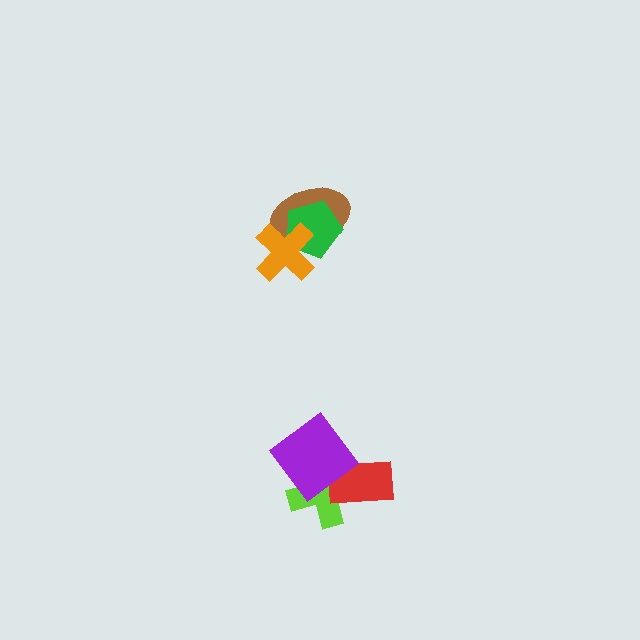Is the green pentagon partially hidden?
Yes, it is partially covered by another shape.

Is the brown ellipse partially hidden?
Yes, it is partially covered by another shape.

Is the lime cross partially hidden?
Yes, it is partially covered by another shape.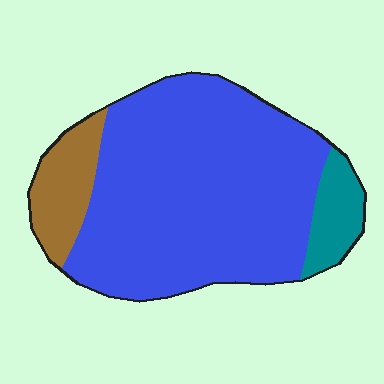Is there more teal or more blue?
Blue.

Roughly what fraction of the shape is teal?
Teal covers around 10% of the shape.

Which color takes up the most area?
Blue, at roughly 80%.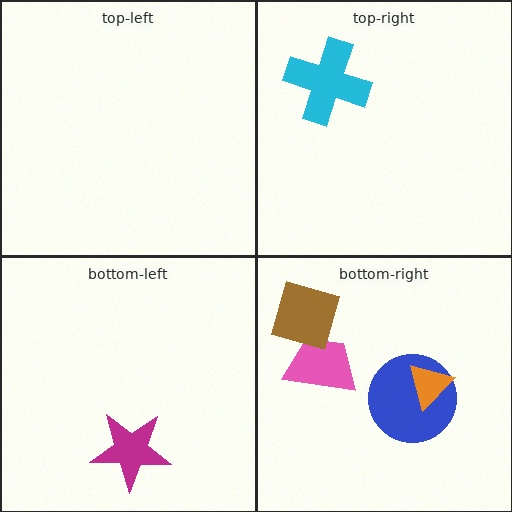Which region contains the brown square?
The bottom-right region.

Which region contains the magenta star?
The bottom-left region.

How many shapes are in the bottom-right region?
4.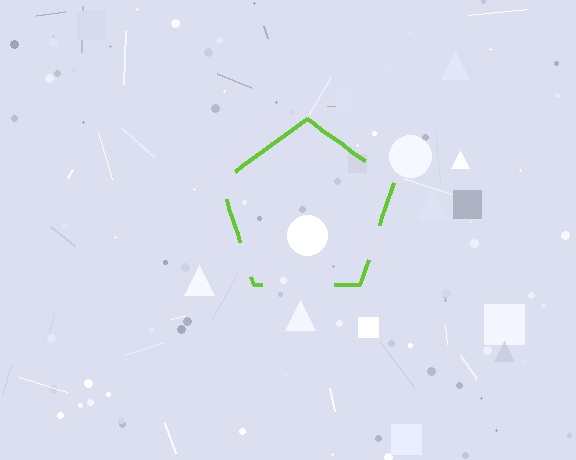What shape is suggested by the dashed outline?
The dashed outline suggests a pentagon.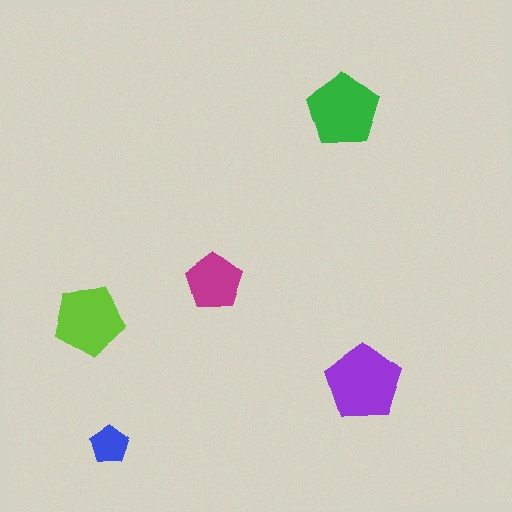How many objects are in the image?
There are 5 objects in the image.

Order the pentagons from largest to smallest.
the purple one, the green one, the lime one, the magenta one, the blue one.